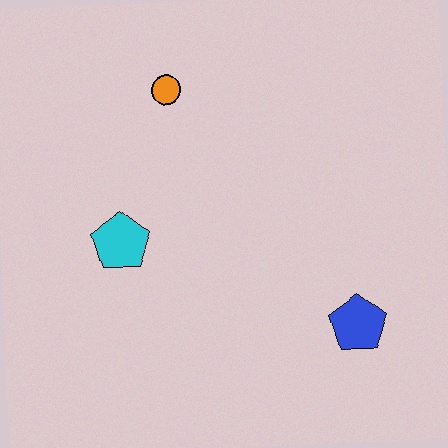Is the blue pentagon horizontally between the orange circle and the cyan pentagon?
No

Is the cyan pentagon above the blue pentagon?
Yes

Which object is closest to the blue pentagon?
The cyan pentagon is closest to the blue pentagon.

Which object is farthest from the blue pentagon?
The orange circle is farthest from the blue pentagon.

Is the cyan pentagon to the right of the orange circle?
No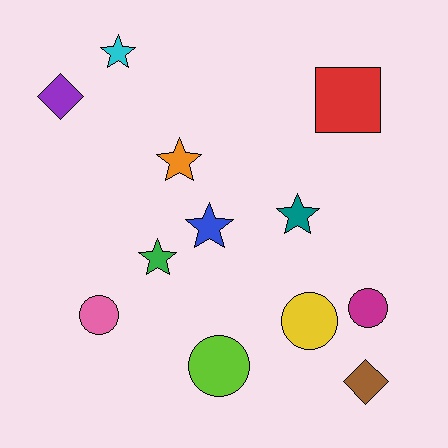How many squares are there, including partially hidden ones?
There is 1 square.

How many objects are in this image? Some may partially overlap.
There are 12 objects.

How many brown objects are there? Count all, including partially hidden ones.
There is 1 brown object.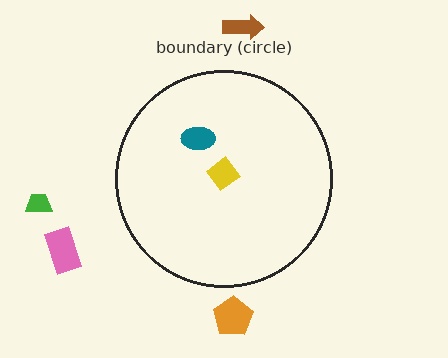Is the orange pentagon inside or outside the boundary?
Outside.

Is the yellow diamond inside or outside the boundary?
Inside.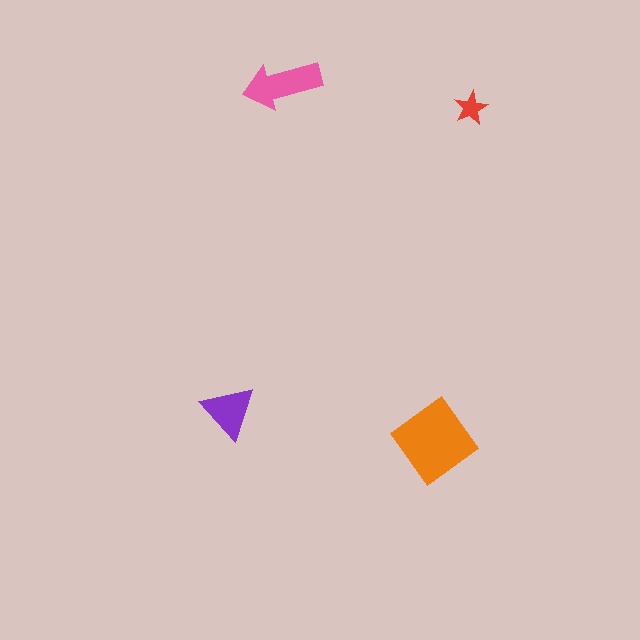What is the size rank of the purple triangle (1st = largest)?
3rd.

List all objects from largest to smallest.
The orange diamond, the pink arrow, the purple triangle, the red star.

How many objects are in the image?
There are 4 objects in the image.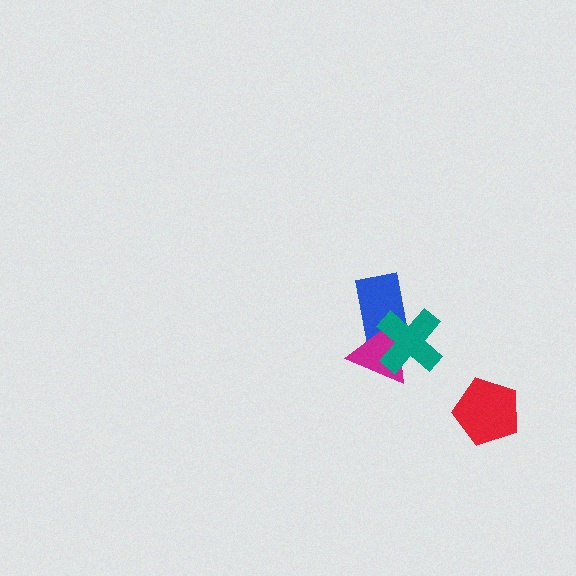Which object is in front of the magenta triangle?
The teal cross is in front of the magenta triangle.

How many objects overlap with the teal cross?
2 objects overlap with the teal cross.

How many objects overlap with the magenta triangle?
2 objects overlap with the magenta triangle.